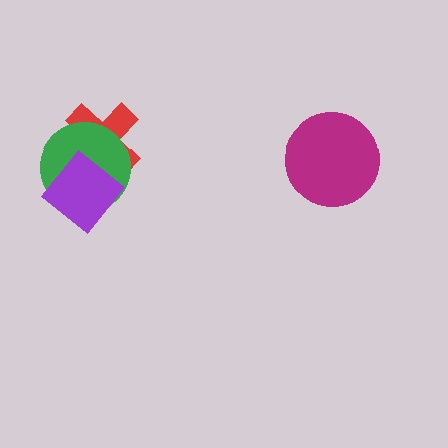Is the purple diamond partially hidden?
No, no other shape covers it.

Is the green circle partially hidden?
Yes, it is partially covered by another shape.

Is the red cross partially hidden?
Yes, it is partially covered by another shape.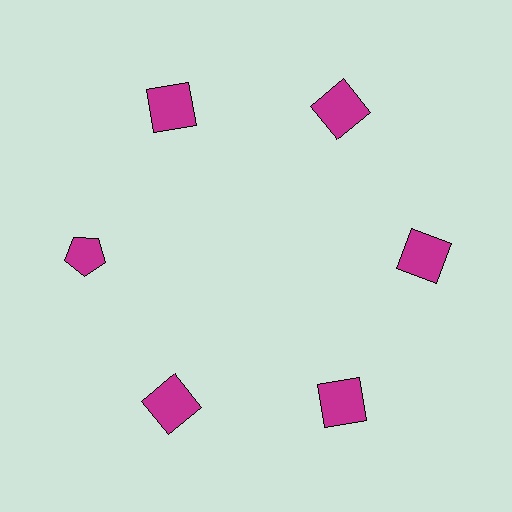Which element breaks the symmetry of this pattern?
The magenta pentagon at roughly the 9 o'clock position breaks the symmetry. All other shapes are magenta squares.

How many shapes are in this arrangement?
There are 6 shapes arranged in a ring pattern.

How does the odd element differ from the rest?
It has a different shape: pentagon instead of square.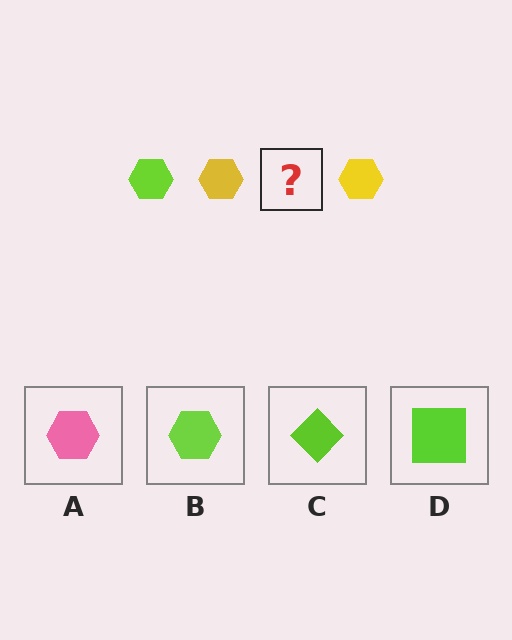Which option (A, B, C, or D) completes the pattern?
B.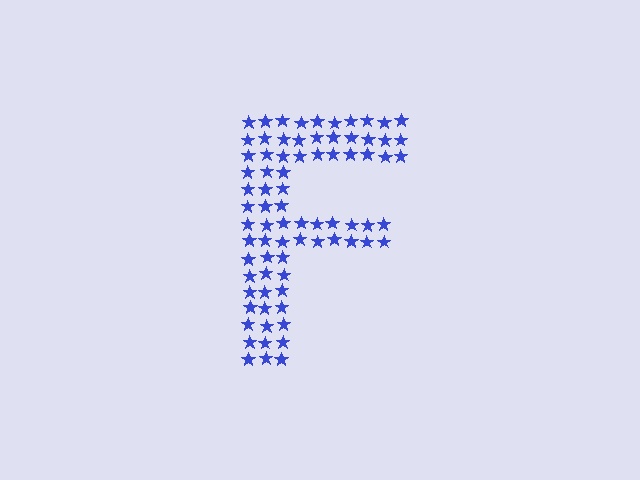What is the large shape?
The large shape is the letter F.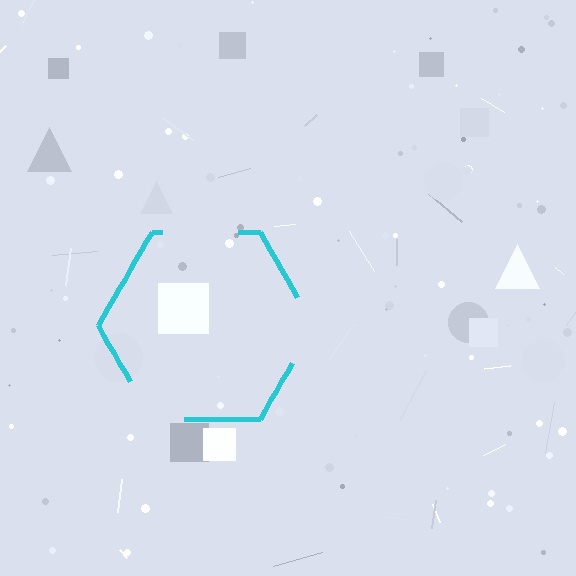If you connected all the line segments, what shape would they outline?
They would outline a hexagon.